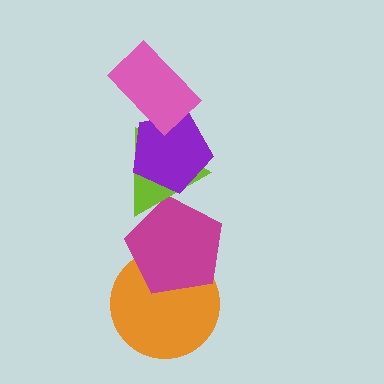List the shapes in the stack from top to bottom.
From top to bottom: the pink rectangle, the purple pentagon, the lime triangle, the magenta pentagon, the orange circle.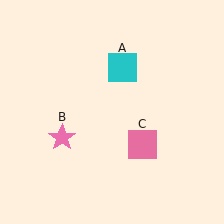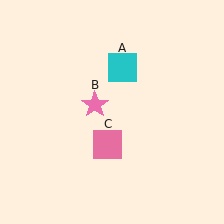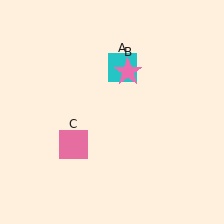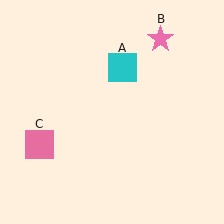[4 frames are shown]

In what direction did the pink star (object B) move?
The pink star (object B) moved up and to the right.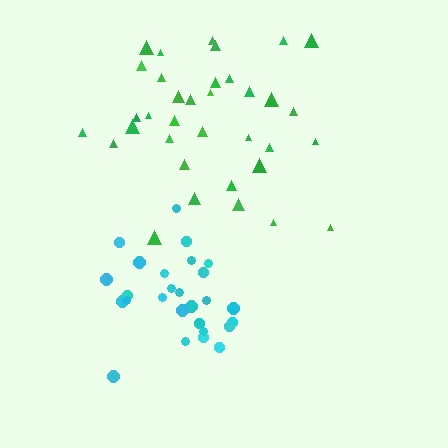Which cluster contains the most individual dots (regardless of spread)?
Green (35).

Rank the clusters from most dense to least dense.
cyan, green.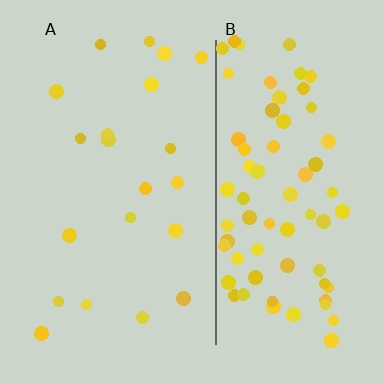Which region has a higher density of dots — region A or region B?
B (the right).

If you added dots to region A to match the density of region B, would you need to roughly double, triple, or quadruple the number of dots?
Approximately quadruple.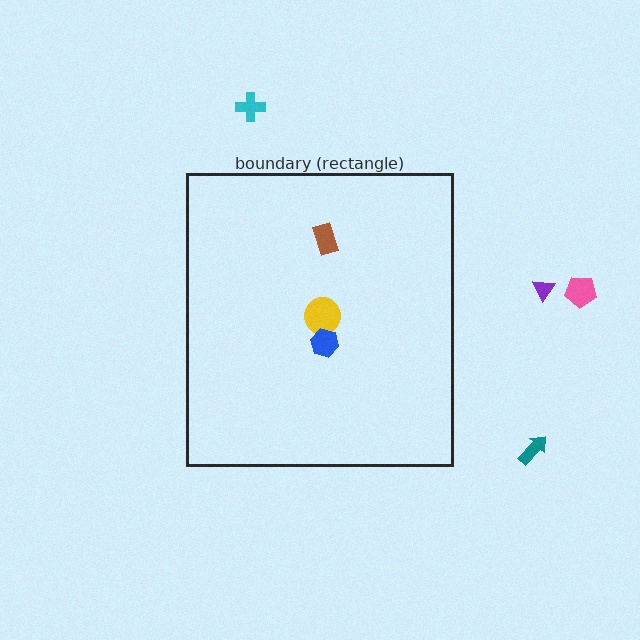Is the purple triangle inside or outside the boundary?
Outside.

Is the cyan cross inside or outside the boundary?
Outside.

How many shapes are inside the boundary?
3 inside, 4 outside.